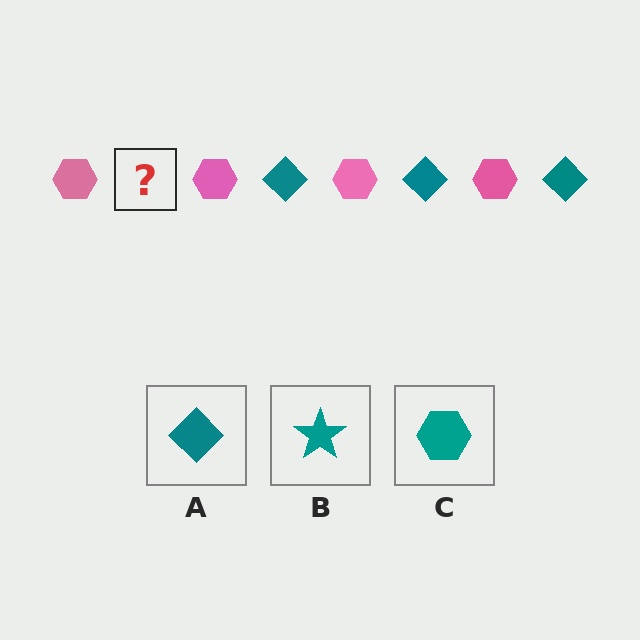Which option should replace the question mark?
Option A.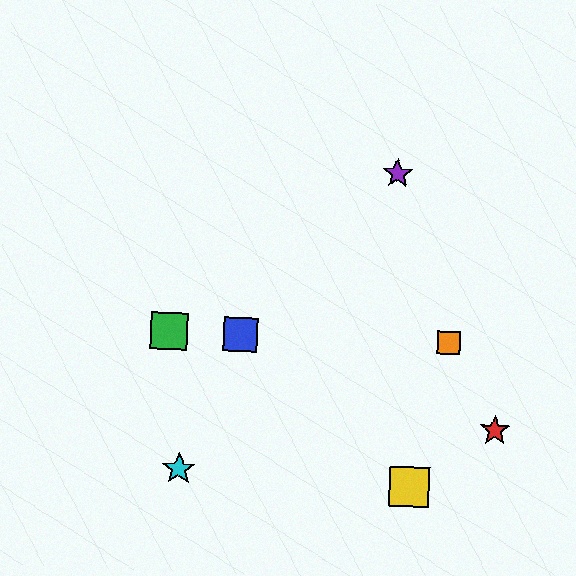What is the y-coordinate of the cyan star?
The cyan star is at y≈469.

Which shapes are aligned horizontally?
The blue square, the green square, the orange square are aligned horizontally.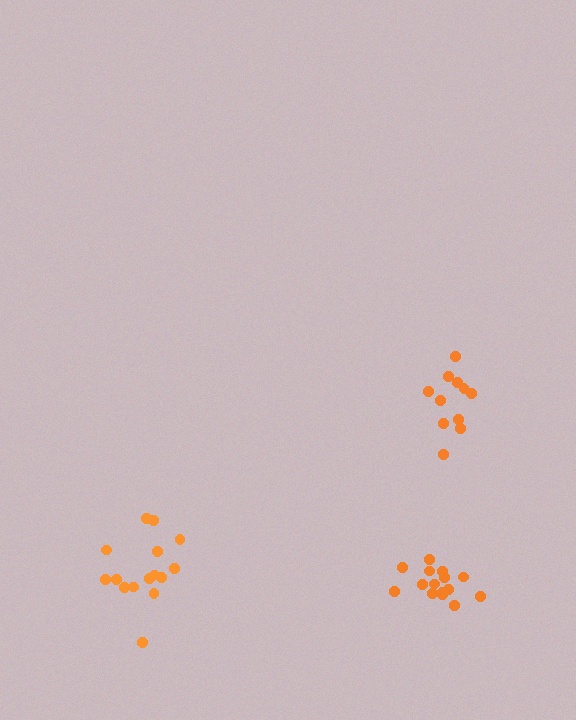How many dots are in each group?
Group 1: 15 dots, Group 2: 11 dots, Group 3: 15 dots (41 total).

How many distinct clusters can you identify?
There are 3 distinct clusters.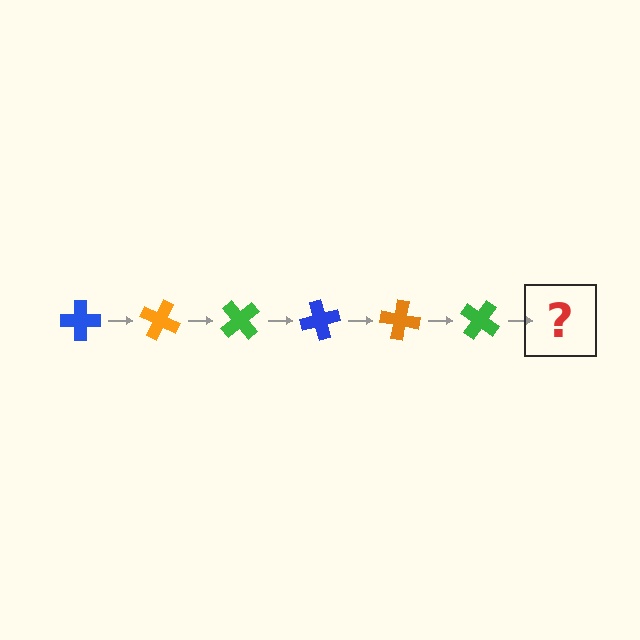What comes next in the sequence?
The next element should be a blue cross, rotated 150 degrees from the start.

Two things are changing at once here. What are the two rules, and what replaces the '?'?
The two rules are that it rotates 25 degrees each step and the color cycles through blue, orange, and green. The '?' should be a blue cross, rotated 150 degrees from the start.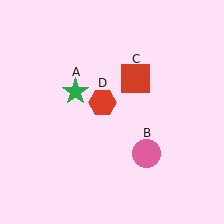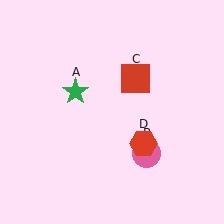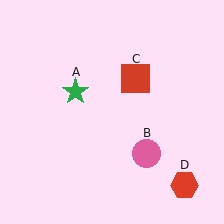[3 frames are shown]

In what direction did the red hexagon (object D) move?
The red hexagon (object D) moved down and to the right.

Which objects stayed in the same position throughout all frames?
Green star (object A) and pink circle (object B) and red square (object C) remained stationary.